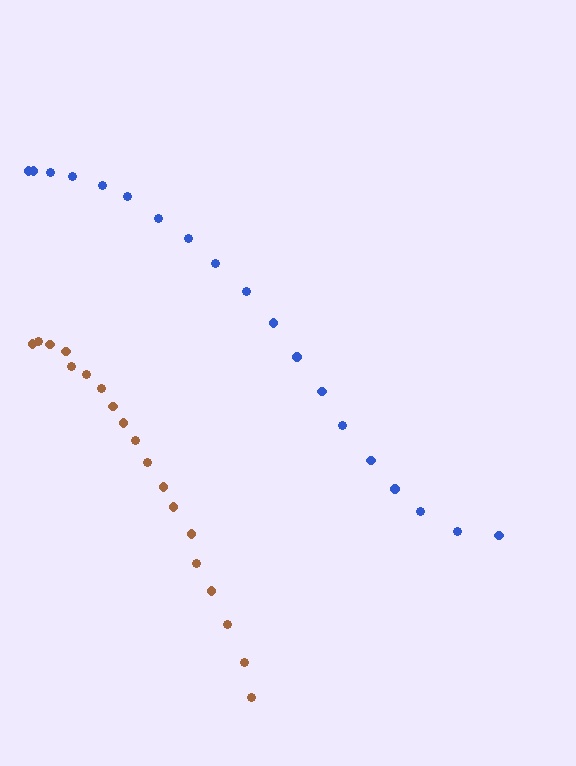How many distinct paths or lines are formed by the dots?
There are 2 distinct paths.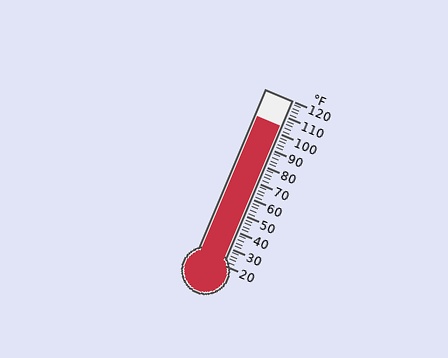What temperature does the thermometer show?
The thermometer shows approximately 104°F.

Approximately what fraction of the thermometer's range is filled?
The thermometer is filled to approximately 85% of its range.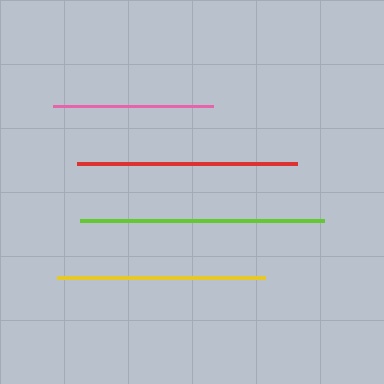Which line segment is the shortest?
The pink line is the shortest at approximately 160 pixels.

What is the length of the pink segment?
The pink segment is approximately 160 pixels long.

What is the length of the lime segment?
The lime segment is approximately 244 pixels long.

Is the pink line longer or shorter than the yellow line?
The yellow line is longer than the pink line.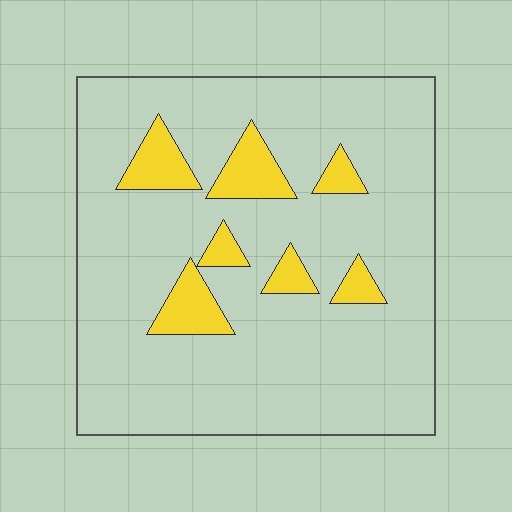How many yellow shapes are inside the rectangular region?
7.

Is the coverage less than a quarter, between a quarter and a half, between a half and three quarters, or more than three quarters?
Less than a quarter.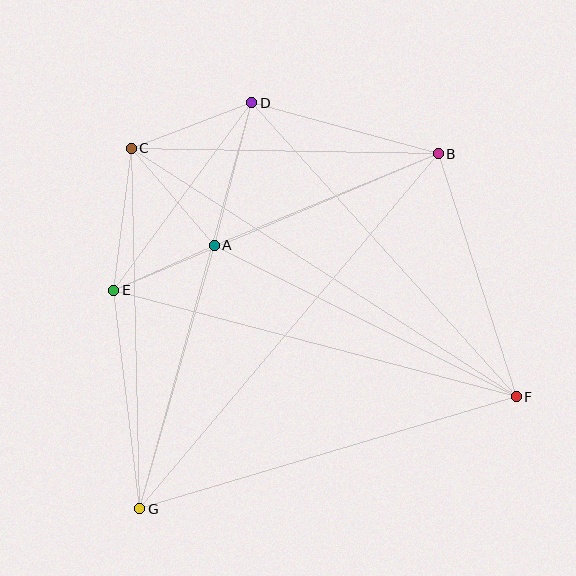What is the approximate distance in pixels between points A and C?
The distance between A and C is approximately 128 pixels.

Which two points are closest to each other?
Points A and E are closest to each other.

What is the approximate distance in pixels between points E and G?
The distance between E and G is approximately 220 pixels.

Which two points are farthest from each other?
Points B and G are farthest from each other.